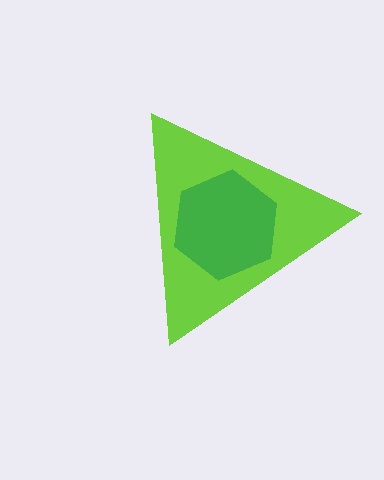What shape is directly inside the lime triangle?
The green hexagon.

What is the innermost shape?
The green hexagon.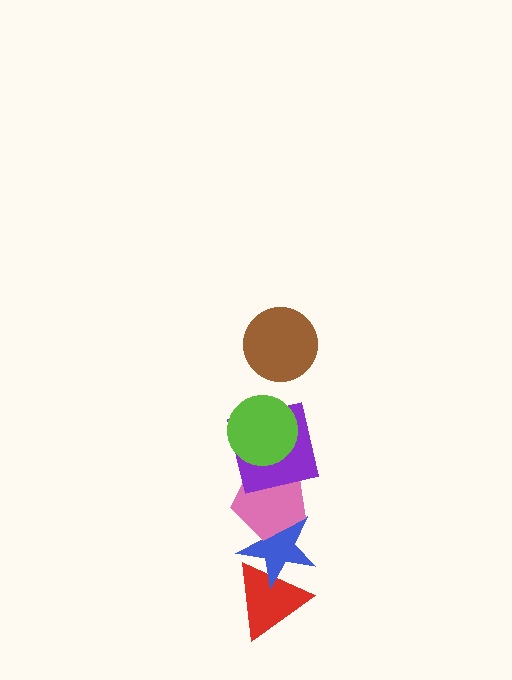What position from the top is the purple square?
The purple square is 3rd from the top.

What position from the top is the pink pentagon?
The pink pentagon is 4th from the top.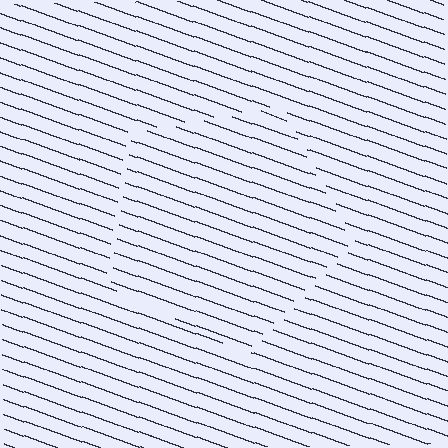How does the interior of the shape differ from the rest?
The interior of the shape contains the same grating, shifted by half a period — the contour is defined by the phase discontinuity where line-ends from the inner and outer gratings abut.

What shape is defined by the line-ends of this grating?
An illusory pentagon. The interior of the shape contains the same grating, shifted by half a period — the contour is defined by the phase discontinuity where line-ends from the inner and outer gratings abut.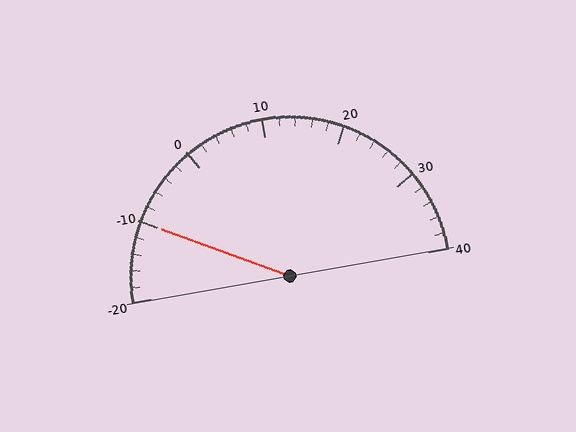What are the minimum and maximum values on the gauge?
The gauge ranges from -20 to 40.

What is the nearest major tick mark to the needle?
The nearest major tick mark is -10.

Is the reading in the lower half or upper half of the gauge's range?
The reading is in the lower half of the range (-20 to 40).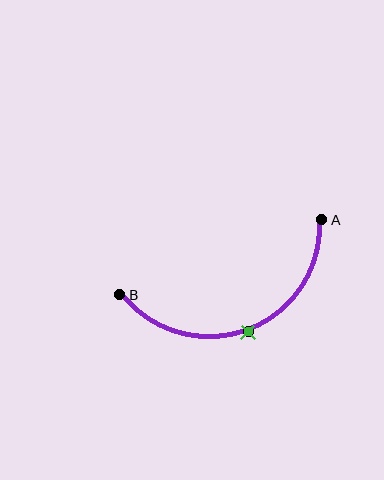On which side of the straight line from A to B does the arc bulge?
The arc bulges below the straight line connecting A and B.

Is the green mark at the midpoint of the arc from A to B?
Yes. The green mark lies on the arc at equal arc-length from both A and B — it is the arc midpoint.